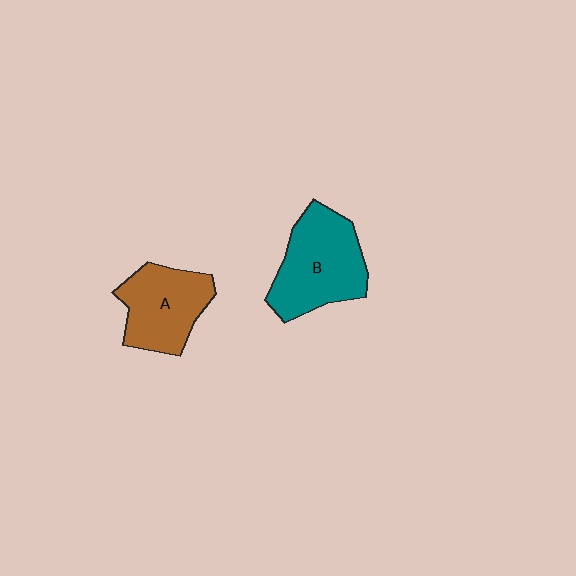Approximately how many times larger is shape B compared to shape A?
Approximately 1.2 times.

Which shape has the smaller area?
Shape A (brown).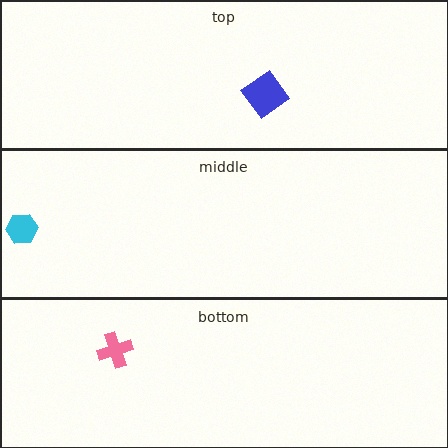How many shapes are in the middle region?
1.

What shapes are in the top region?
The blue diamond.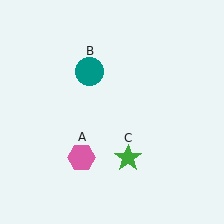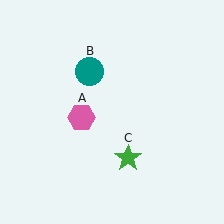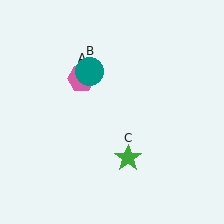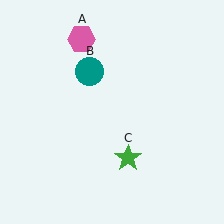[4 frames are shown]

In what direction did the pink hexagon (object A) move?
The pink hexagon (object A) moved up.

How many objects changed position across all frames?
1 object changed position: pink hexagon (object A).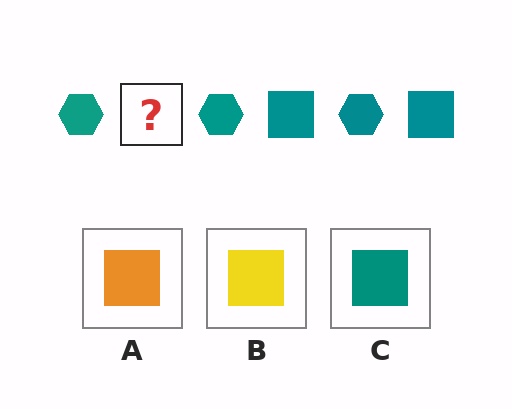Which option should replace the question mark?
Option C.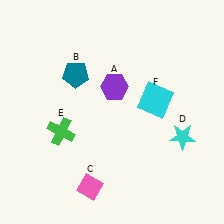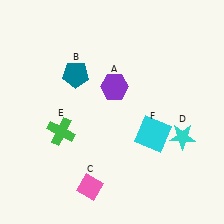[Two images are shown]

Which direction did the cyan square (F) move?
The cyan square (F) moved down.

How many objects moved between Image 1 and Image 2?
1 object moved between the two images.